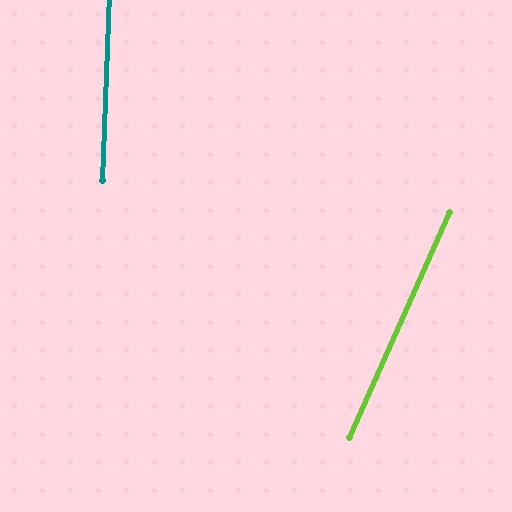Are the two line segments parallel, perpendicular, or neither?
Neither parallel nor perpendicular — they differ by about 22°.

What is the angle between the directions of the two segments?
Approximately 22 degrees.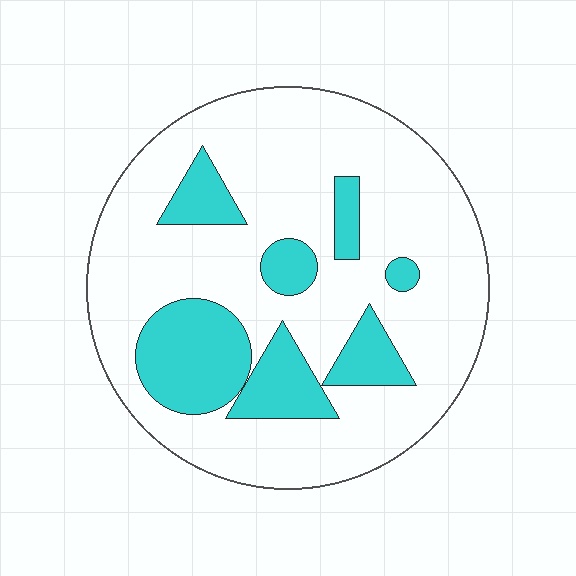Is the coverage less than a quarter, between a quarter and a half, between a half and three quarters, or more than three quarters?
Less than a quarter.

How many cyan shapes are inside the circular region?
7.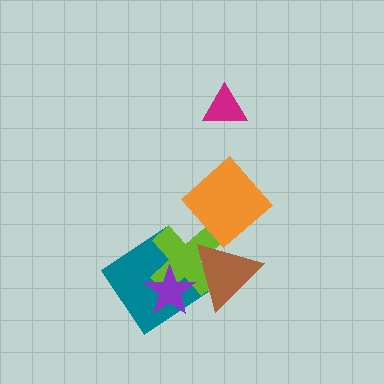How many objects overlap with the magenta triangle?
0 objects overlap with the magenta triangle.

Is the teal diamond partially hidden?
Yes, it is partially covered by another shape.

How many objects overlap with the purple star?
3 objects overlap with the purple star.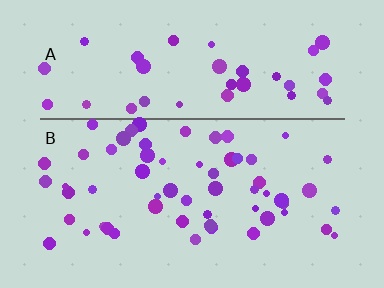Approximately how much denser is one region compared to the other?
Approximately 1.3× — region B over region A.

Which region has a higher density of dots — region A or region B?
B (the bottom).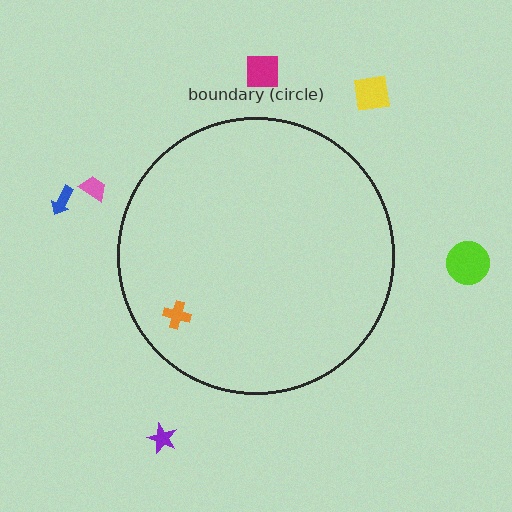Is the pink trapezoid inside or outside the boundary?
Outside.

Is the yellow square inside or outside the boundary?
Outside.